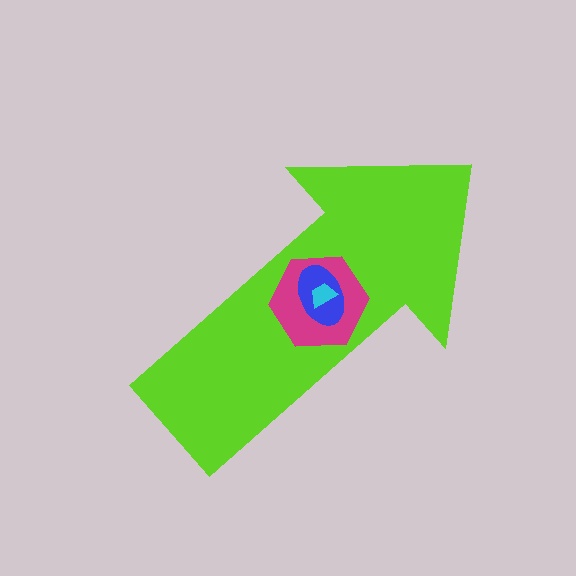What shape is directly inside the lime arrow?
The magenta hexagon.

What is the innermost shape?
The cyan trapezoid.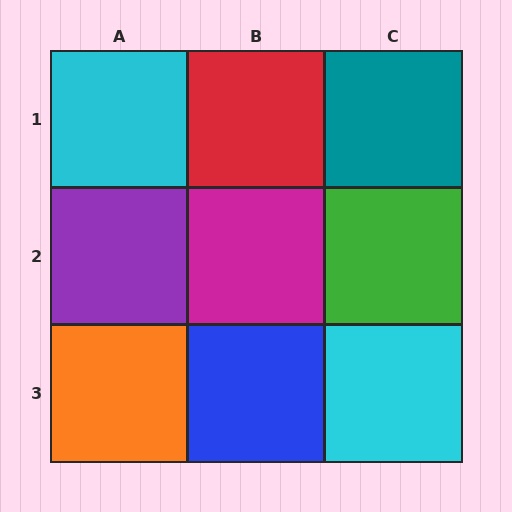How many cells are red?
1 cell is red.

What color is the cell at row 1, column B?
Red.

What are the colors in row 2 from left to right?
Purple, magenta, green.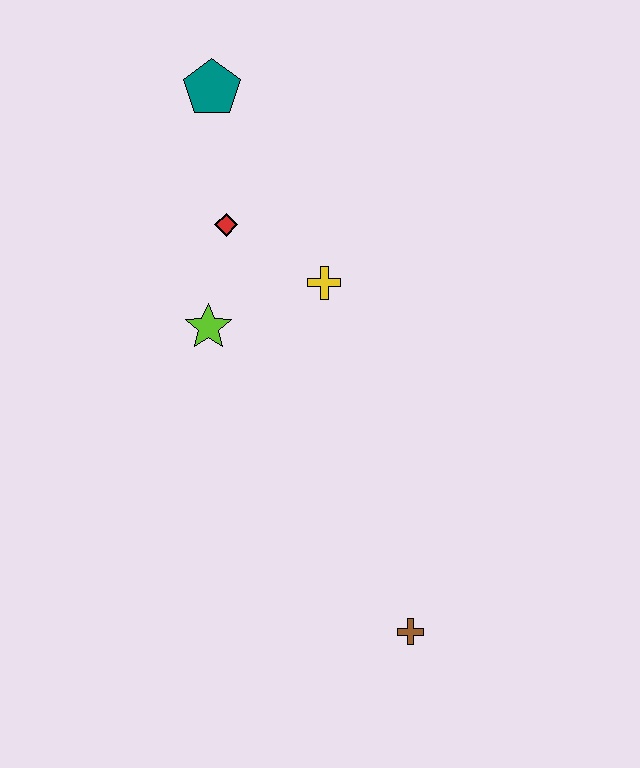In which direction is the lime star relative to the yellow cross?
The lime star is to the left of the yellow cross.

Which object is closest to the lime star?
The red diamond is closest to the lime star.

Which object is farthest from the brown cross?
The teal pentagon is farthest from the brown cross.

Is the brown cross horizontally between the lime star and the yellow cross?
No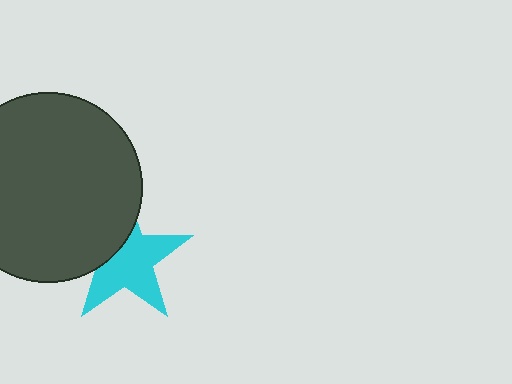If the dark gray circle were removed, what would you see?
You would see the complete cyan star.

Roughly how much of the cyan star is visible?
Most of it is visible (roughly 66%).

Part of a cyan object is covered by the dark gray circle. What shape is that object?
It is a star.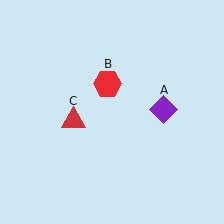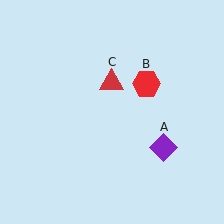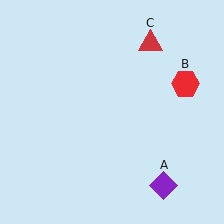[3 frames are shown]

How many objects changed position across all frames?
3 objects changed position: purple diamond (object A), red hexagon (object B), red triangle (object C).